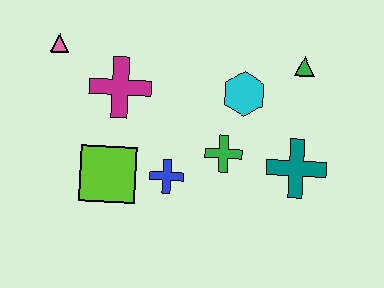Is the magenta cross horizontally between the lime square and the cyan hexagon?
Yes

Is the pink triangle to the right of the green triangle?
No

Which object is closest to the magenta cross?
The pink triangle is closest to the magenta cross.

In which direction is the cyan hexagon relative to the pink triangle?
The cyan hexagon is to the right of the pink triangle.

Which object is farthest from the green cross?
The pink triangle is farthest from the green cross.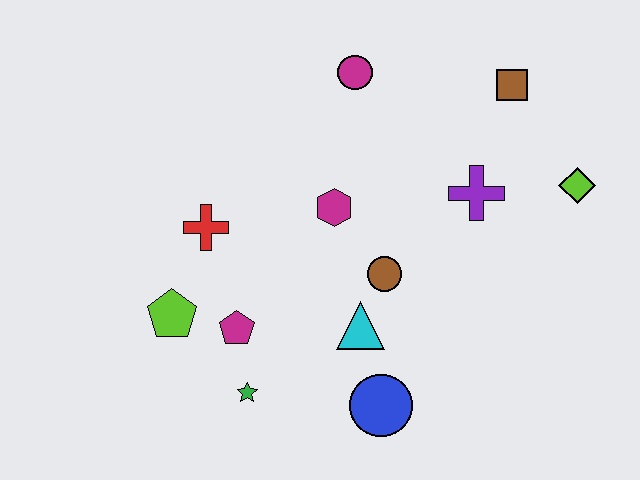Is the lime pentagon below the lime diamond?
Yes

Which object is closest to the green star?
The magenta pentagon is closest to the green star.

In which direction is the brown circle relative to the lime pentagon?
The brown circle is to the right of the lime pentagon.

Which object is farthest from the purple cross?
The lime pentagon is farthest from the purple cross.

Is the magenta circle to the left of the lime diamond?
Yes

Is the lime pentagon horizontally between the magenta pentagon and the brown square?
No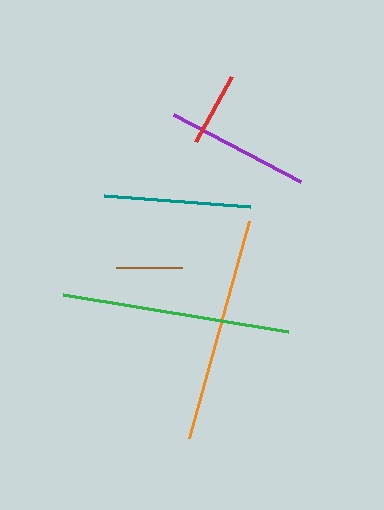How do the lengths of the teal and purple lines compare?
The teal and purple lines are approximately the same length.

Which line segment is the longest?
The green line is the longest at approximately 228 pixels.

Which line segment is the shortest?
The brown line is the shortest at approximately 67 pixels.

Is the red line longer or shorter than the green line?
The green line is longer than the red line.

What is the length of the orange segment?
The orange segment is approximately 225 pixels long.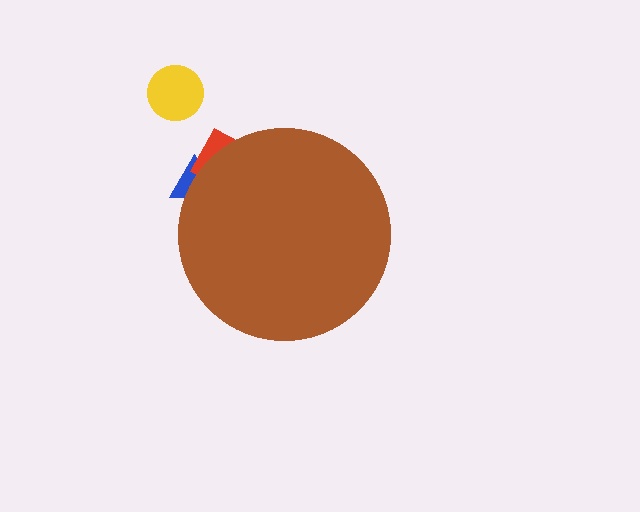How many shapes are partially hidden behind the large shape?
2 shapes are partially hidden.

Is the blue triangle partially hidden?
Yes, the blue triangle is partially hidden behind the brown circle.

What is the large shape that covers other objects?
A brown circle.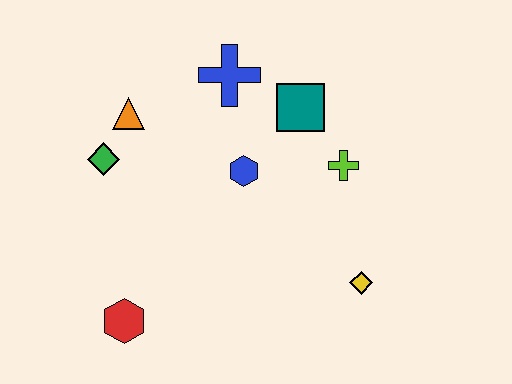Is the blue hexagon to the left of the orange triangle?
No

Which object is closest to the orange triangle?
The green diamond is closest to the orange triangle.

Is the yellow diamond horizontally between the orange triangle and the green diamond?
No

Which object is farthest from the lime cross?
The red hexagon is farthest from the lime cross.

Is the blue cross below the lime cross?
No